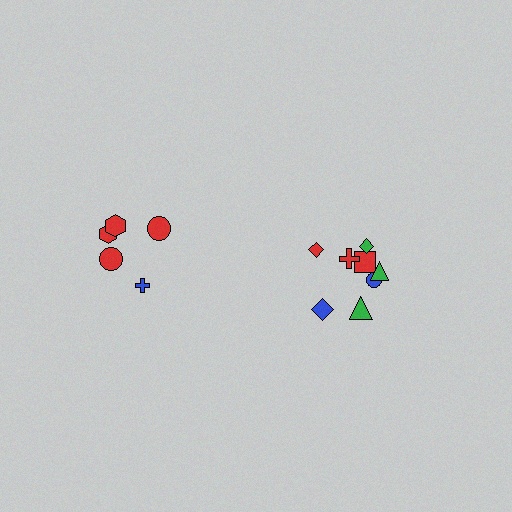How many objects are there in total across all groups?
There are 13 objects.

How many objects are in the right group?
There are 8 objects.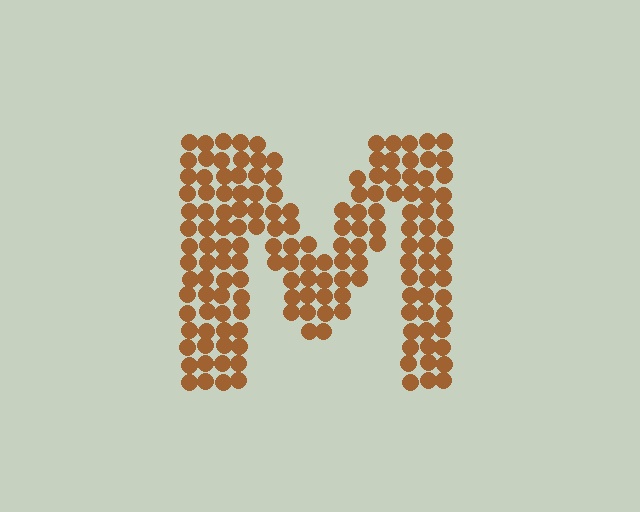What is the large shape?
The large shape is the letter M.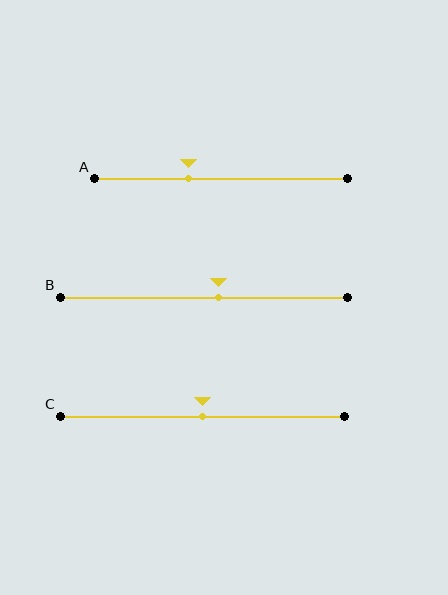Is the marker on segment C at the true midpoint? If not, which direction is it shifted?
Yes, the marker on segment C is at the true midpoint.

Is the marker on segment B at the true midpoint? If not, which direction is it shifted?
No, the marker on segment B is shifted to the right by about 5% of the segment length.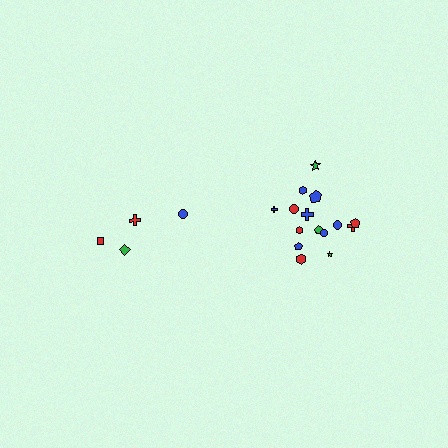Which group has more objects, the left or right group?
The right group.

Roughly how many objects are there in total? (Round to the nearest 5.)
Roughly 20 objects in total.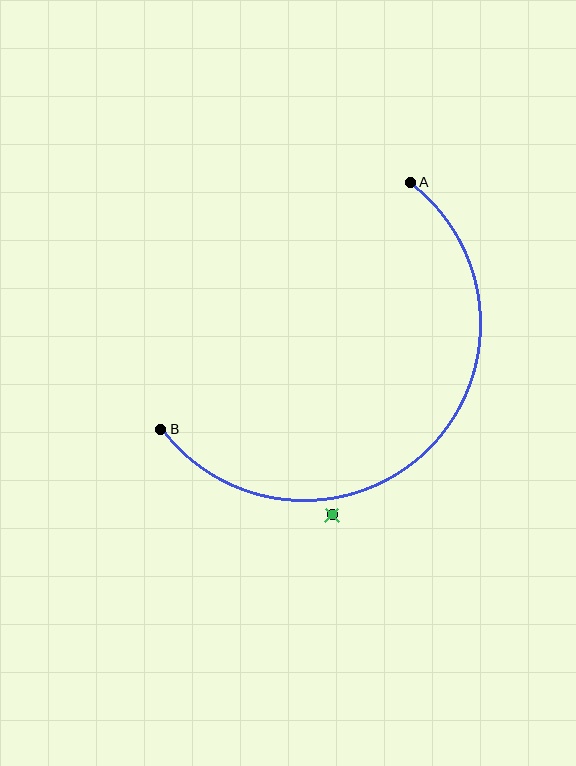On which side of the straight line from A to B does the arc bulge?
The arc bulges below and to the right of the straight line connecting A and B.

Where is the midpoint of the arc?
The arc midpoint is the point on the curve farthest from the straight line joining A and B. It sits below and to the right of that line.